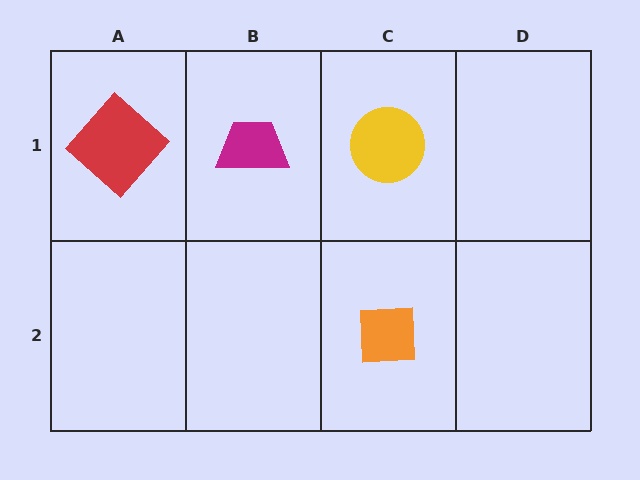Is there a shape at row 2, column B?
No, that cell is empty.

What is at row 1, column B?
A magenta trapezoid.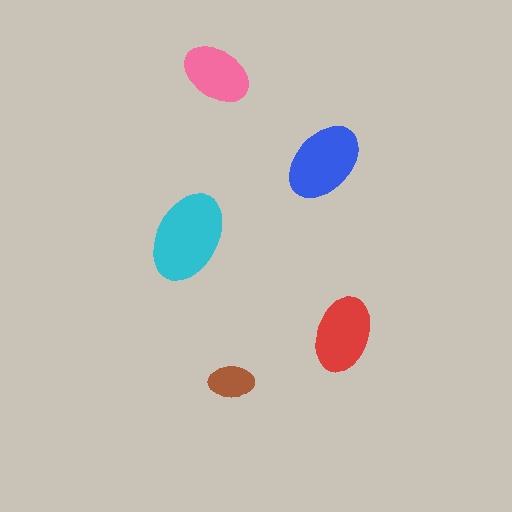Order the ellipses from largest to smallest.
the cyan one, the blue one, the red one, the pink one, the brown one.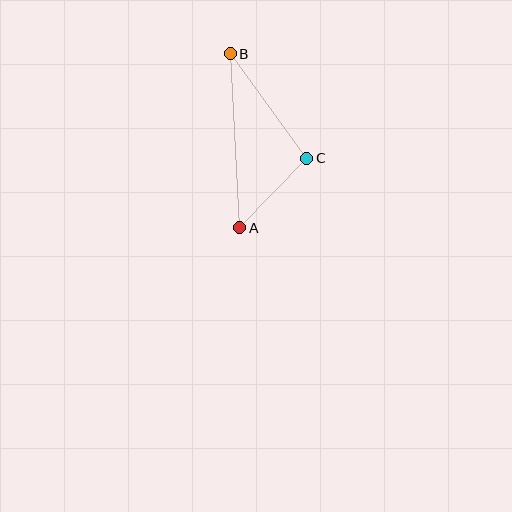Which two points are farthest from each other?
Points A and B are farthest from each other.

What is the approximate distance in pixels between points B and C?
The distance between B and C is approximately 129 pixels.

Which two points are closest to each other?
Points A and C are closest to each other.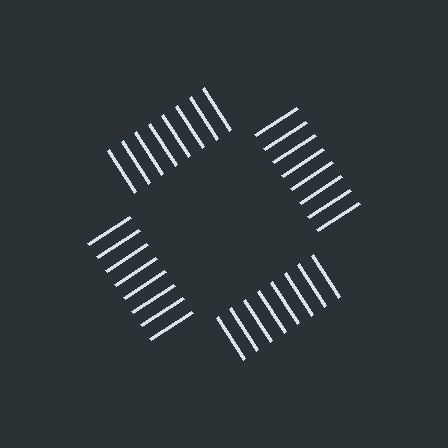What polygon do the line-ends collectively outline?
An illusory square — the line segments terminate on its edges but no continuous stroke is drawn.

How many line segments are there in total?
32 — 8 along each of the 4 edges.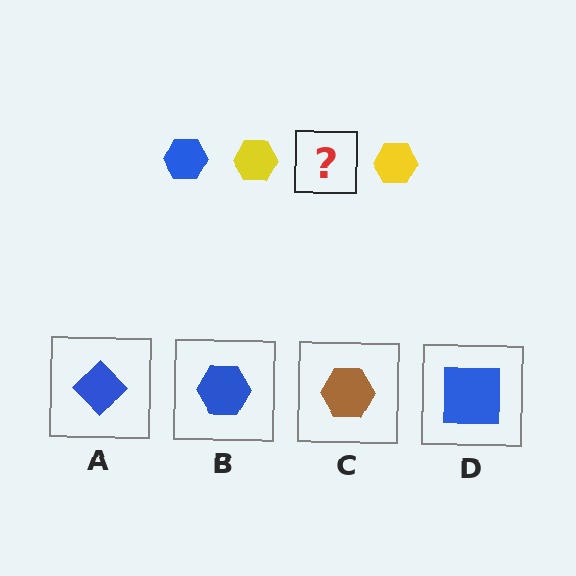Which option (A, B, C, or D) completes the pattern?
B.